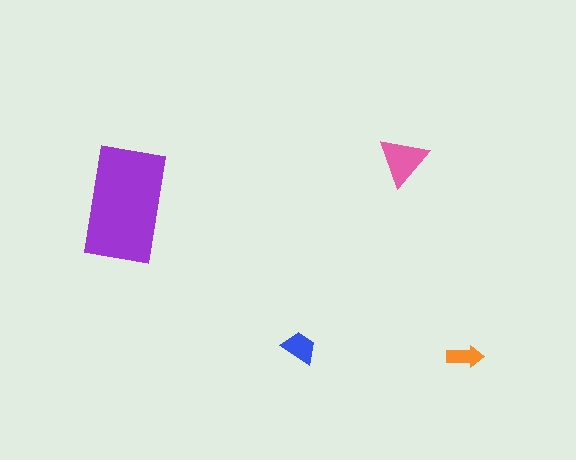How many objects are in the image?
There are 4 objects in the image.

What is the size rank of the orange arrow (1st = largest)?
4th.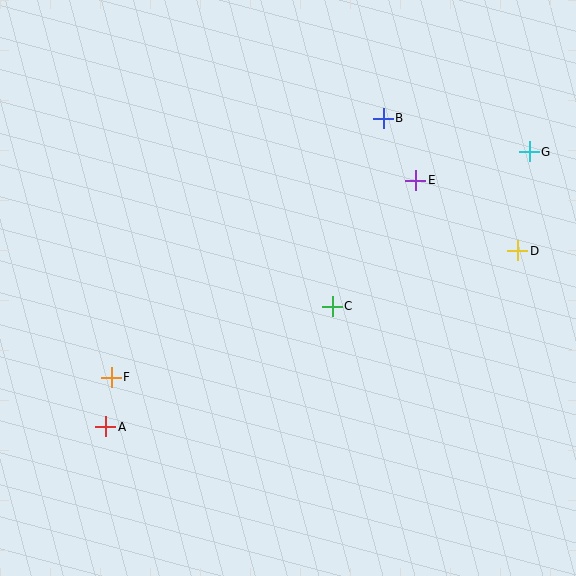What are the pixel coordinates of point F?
Point F is at (111, 377).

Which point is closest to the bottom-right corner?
Point D is closest to the bottom-right corner.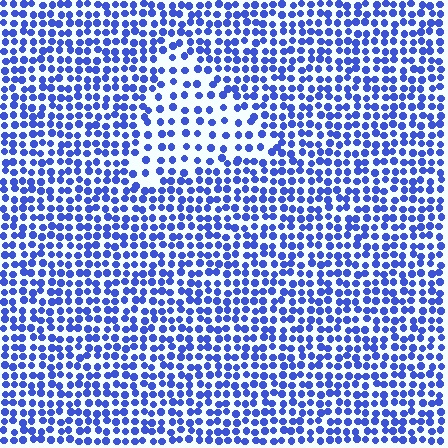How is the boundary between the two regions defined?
The boundary is defined by a change in element density (approximately 1.9x ratio). All elements are the same color, size, and shape.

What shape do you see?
I see a triangle.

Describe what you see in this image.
The image contains small blue elements arranged at two different densities. A triangle-shaped region is visible where the elements are less densely packed than the surrounding area.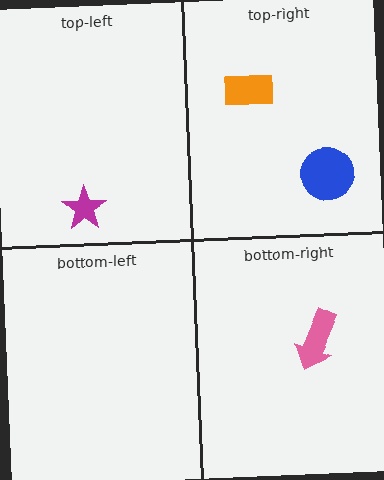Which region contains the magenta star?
The top-left region.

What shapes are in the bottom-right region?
The pink arrow.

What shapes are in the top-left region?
The magenta star.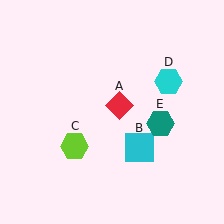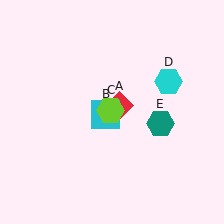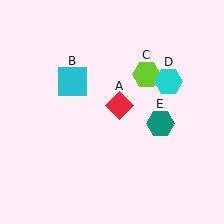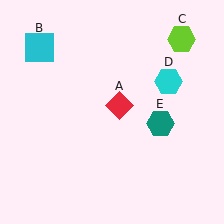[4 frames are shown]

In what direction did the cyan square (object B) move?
The cyan square (object B) moved up and to the left.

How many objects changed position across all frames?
2 objects changed position: cyan square (object B), lime hexagon (object C).